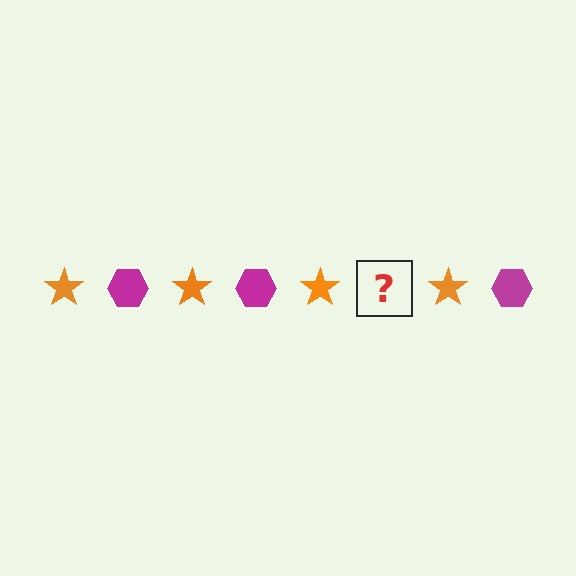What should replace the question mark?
The question mark should be replaced with a magenta hexagon.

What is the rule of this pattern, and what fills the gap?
The rule is that the pattern alternates between orange star and magenta hexagon. The gap should be filled with a magenta hexagon.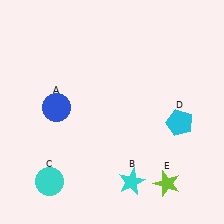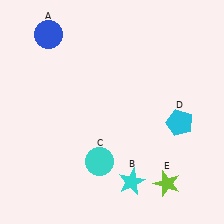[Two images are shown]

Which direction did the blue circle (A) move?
The blue circle (A) moved up.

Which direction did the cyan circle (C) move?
The cyan circle (C) moved right.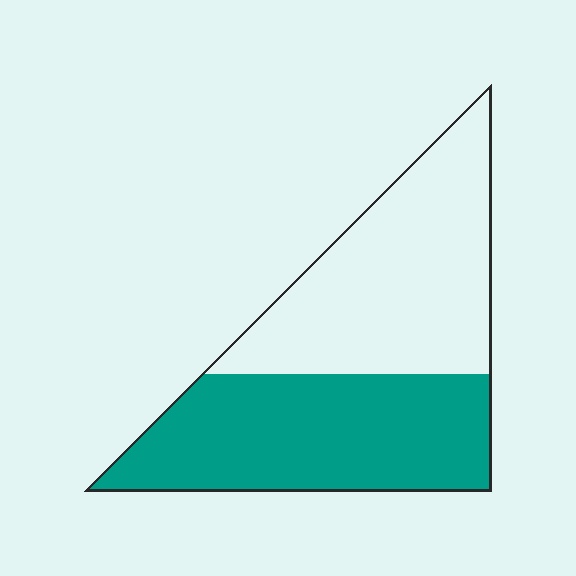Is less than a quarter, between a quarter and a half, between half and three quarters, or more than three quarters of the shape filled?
Between a quarter and a half.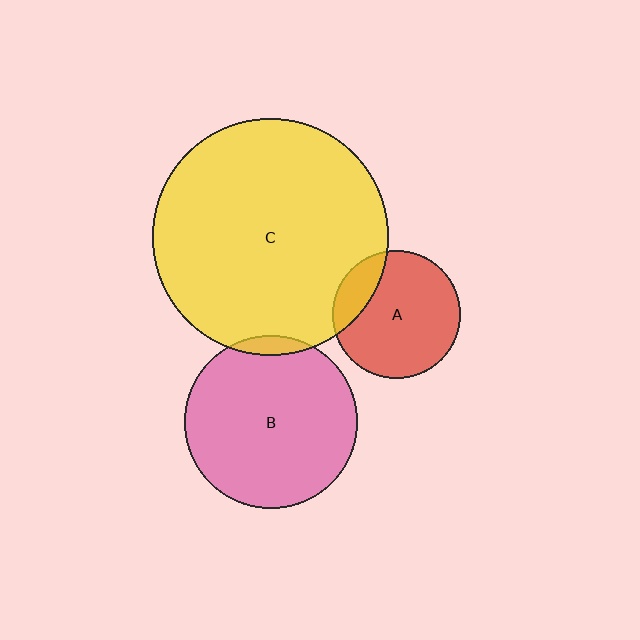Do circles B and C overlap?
Yes.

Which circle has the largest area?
Circle C (yellow).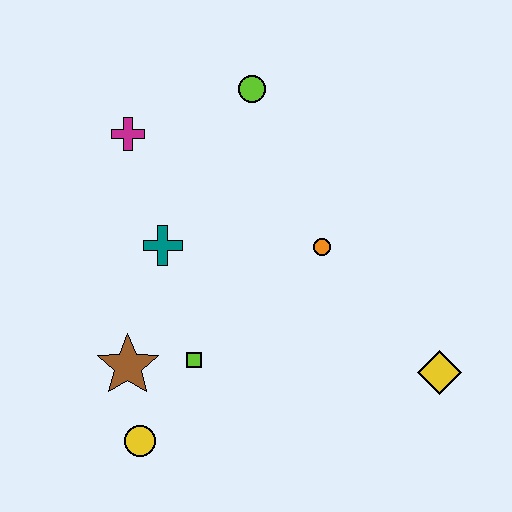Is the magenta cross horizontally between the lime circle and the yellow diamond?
No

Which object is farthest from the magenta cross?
The yellow diamond is farthest from the magenta cross.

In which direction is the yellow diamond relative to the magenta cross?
The yellow diamond is to the right of the magenta cross.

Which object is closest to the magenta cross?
The teal cross is closest to the magenta cross.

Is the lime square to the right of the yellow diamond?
No